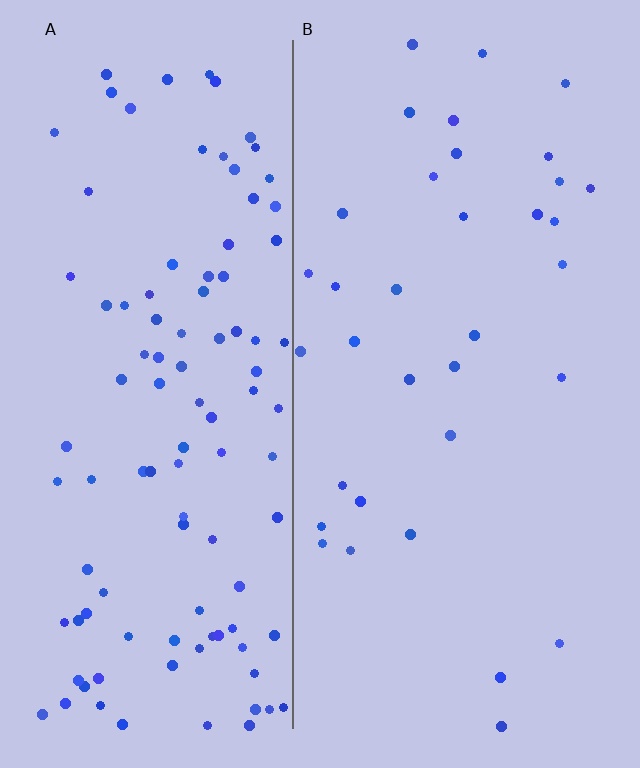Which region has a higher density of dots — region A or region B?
A (the left).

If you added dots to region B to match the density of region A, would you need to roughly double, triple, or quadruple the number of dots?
Approximately triple.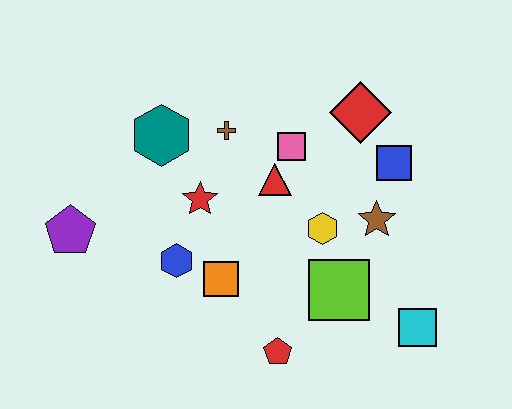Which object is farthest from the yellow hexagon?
The purple pentagon is farthest from the yellow hexagon.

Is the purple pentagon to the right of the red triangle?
No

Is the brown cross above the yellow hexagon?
Yes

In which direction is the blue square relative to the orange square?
The blue square is to the right of the orange square.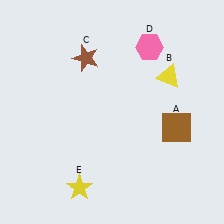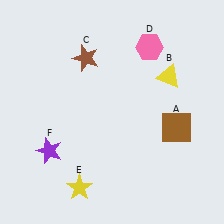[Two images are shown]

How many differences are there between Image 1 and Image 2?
There is 1 difference between the two images.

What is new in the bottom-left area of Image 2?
A purple star (F) was added in the bottom-left area of Image 2.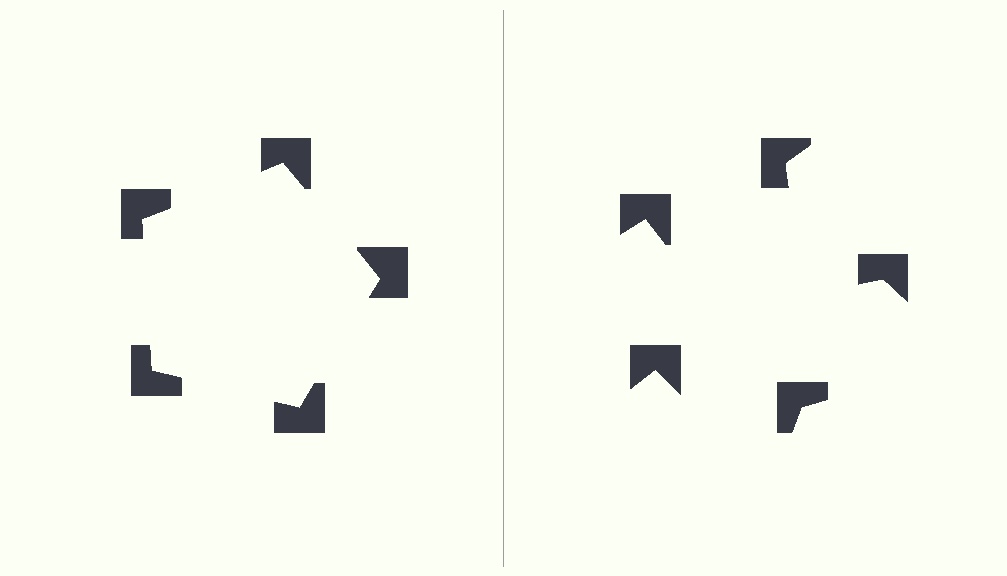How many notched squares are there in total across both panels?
10 — 5 on each side.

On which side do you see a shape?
An illusory pentagon appears on the left side. On the right side the wedge cuts are rotated, so no coherent shape forms.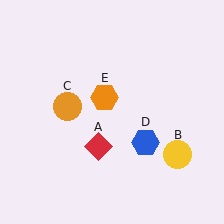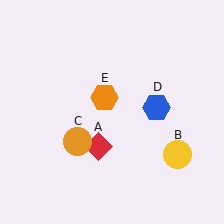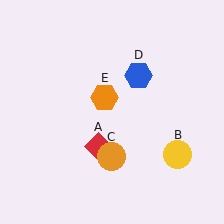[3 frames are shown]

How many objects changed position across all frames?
2 objects changed position: orange circle (object C), blue hexagon (object D).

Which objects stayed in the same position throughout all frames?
Red diamond (object A) and yellow circle (object B) and orange hexagon (object E) remained stationary.